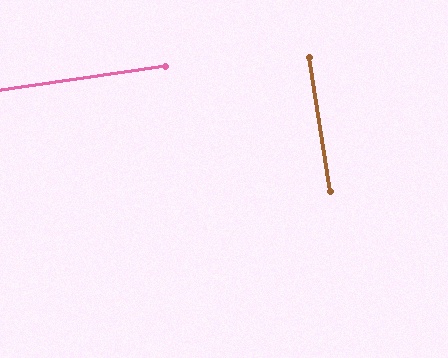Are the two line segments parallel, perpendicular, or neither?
Perpendicular — they meet at approximately 89°.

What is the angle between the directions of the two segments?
Approximately 89 degrees.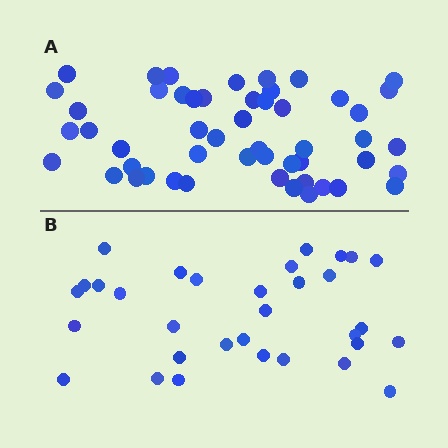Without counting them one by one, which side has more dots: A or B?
Region A (the top region) has more dots.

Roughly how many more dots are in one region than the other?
Region A has approximately 20 more dots than region B.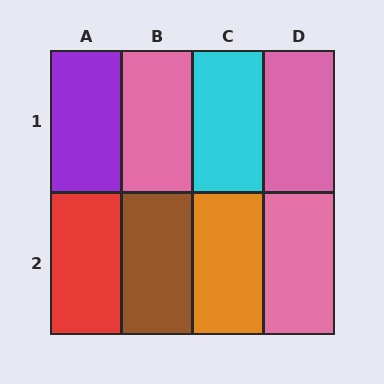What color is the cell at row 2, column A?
Red.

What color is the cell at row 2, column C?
Orange.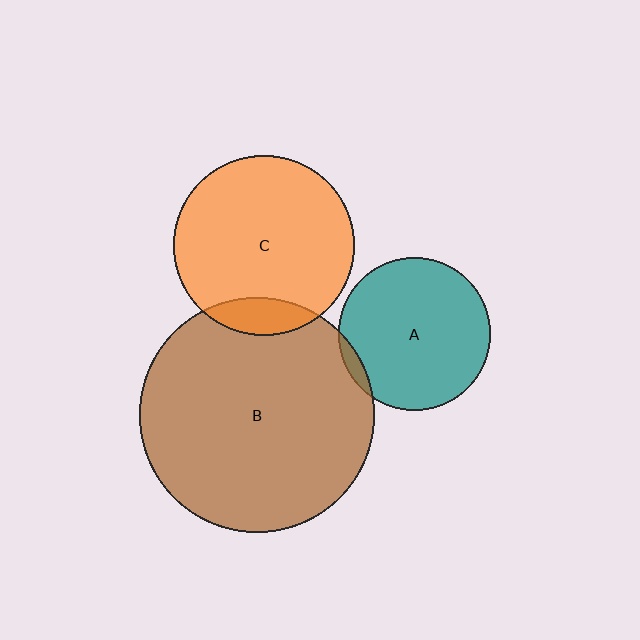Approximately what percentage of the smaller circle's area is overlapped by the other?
Approximately 10%.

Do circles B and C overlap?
Yes.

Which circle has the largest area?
Circle B (brown).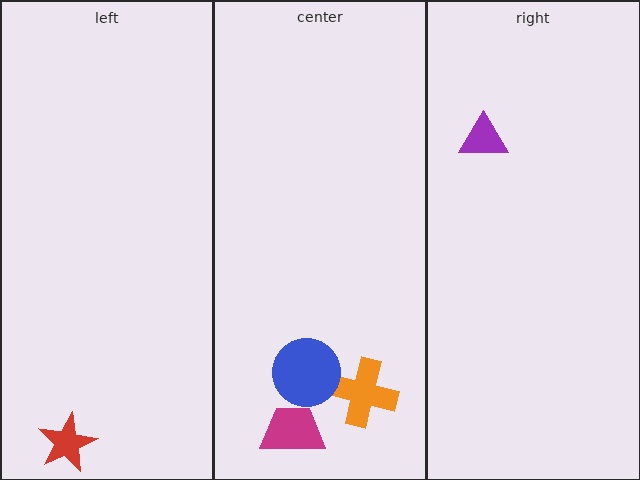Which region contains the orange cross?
The center region.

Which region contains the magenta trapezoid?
The center region.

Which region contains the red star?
The left region.